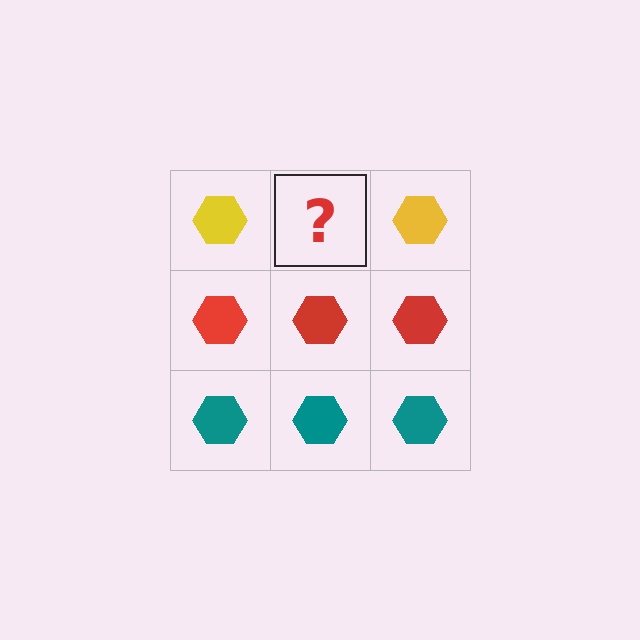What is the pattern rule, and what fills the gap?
The rule is that each row has a consistent color. The gap should be filled with a yellow hexagon.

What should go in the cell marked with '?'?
The missing cell should contain a yellow hexagon.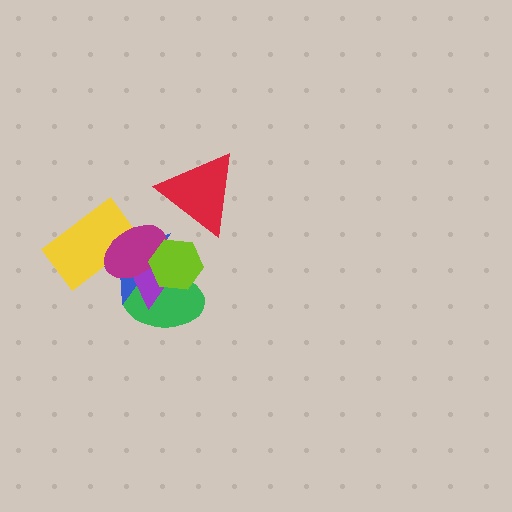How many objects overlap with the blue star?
5 objects overlap with the blue star.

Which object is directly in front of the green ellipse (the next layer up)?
The blue star is directly in front of the green ellipse.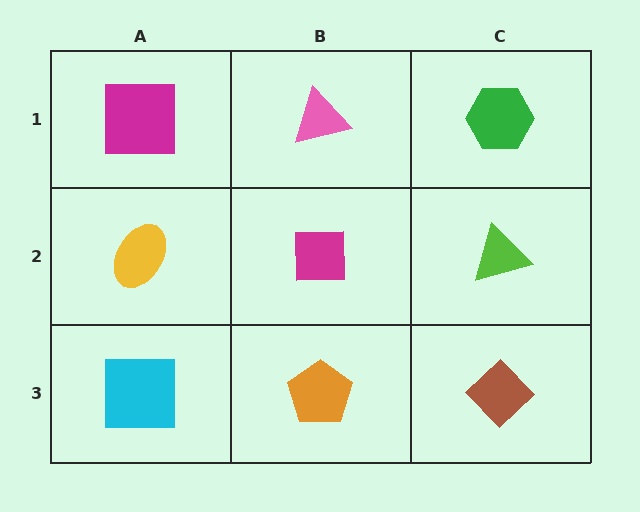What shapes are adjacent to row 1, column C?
A lime triangle (row 2, column C), a pink triangle (row 1, column B).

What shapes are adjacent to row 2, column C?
A green hexagon (row 1, column C), a brown diamond (row 3, column C), a magenta square (row 2, column B).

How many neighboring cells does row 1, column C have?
2.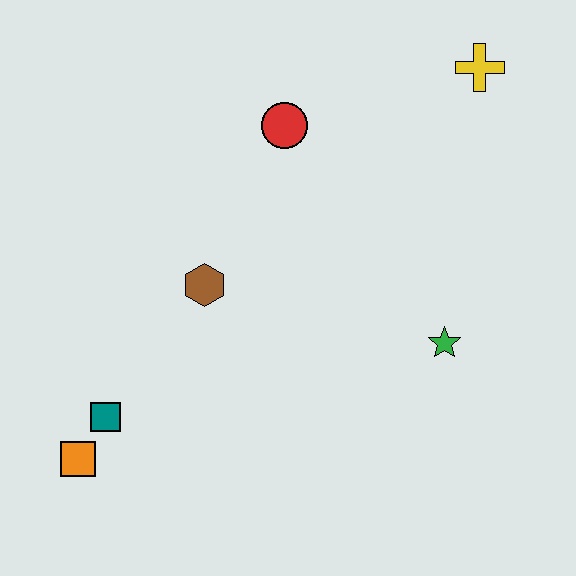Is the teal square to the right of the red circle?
No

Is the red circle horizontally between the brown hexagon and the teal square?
No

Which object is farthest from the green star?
The orange square is farthest from the green star.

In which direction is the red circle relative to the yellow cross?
The red circle is to the left of the yellow cross.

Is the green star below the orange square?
No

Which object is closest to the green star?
The brown hexagon is closest to the green star.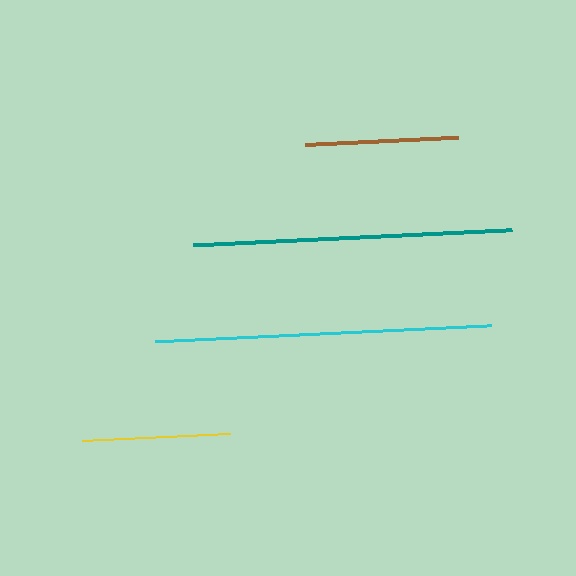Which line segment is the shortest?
The yellow line is the shortest at approximately 148 pixels.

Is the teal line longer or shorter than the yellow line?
The teal line is longer than the yellow line.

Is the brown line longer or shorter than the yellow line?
The brown line is longer than the yellow line.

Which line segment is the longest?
The cyan line is the longest at approximately 336 pixels.